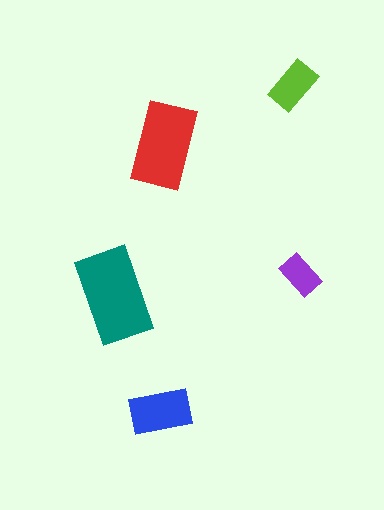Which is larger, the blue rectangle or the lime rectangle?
The blue one.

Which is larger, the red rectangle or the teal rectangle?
The teal one.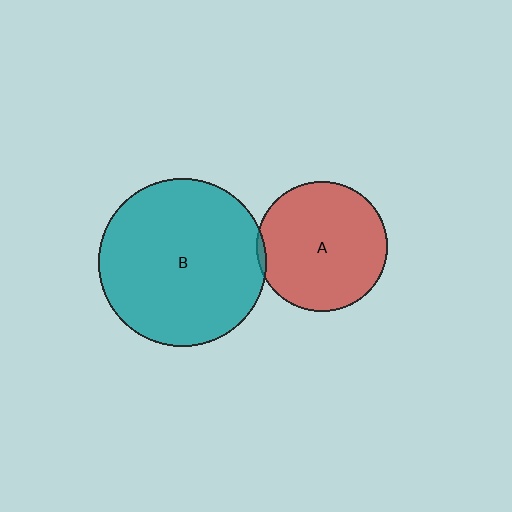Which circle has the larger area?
Circle B (teal).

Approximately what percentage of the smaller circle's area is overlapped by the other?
Approximately 5%.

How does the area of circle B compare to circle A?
Approximately 1.7 times.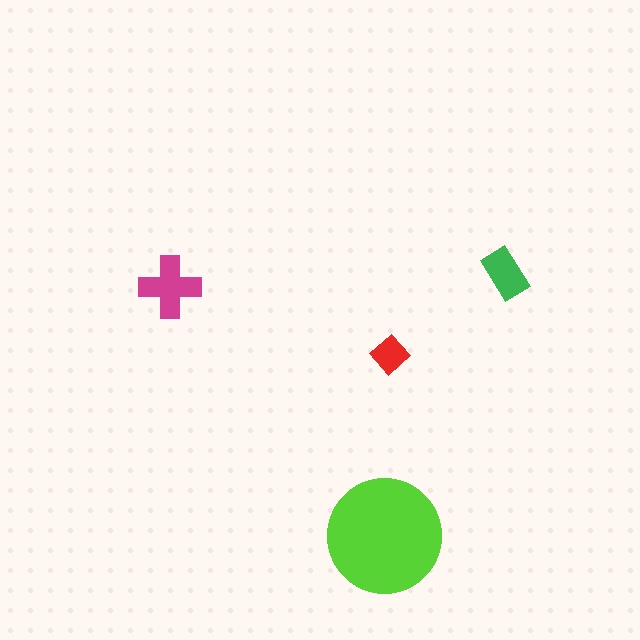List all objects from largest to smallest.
The lime circle, the magenta cross, the green rectangle, the red diamond.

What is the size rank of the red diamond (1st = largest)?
4th.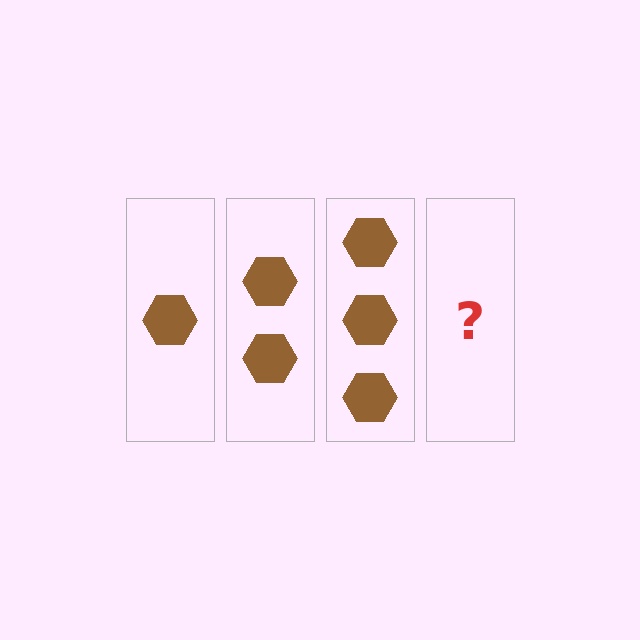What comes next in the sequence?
The next element should be 4 hexagons.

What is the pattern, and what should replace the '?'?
The pattern is that each step adds one more hexagon. The '?' should be 4 hexagons.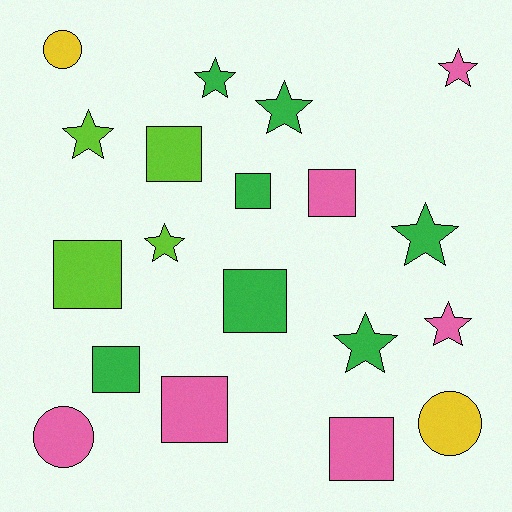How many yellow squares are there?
There are no yellow squares.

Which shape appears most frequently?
Star, with 8 objects.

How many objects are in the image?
There are 19 objects.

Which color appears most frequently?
Green, with 7 objects.